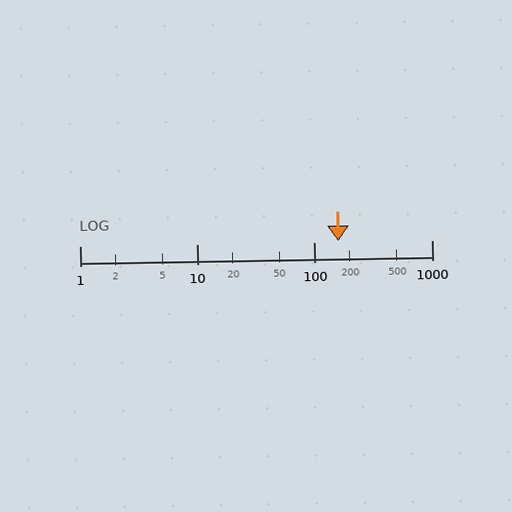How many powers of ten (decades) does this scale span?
The scale spans 3 decades, from 1 to 1000.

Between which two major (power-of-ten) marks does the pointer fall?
The pointer is between 100 and 1000.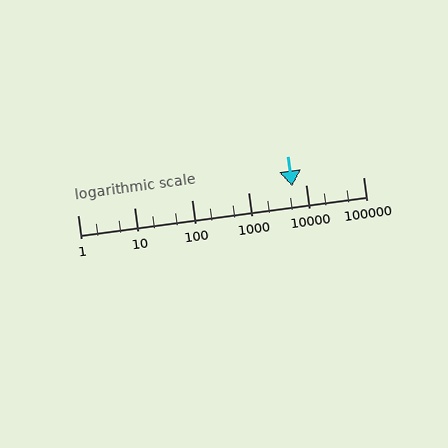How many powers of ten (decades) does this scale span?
The scale spans 5 decades, from 1 to 100000.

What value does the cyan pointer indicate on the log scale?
The pointer indicates approximately 5800.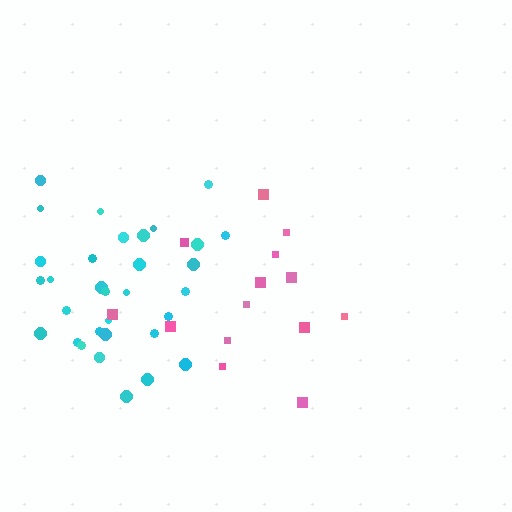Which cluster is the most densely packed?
Cyan.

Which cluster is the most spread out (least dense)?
Pink.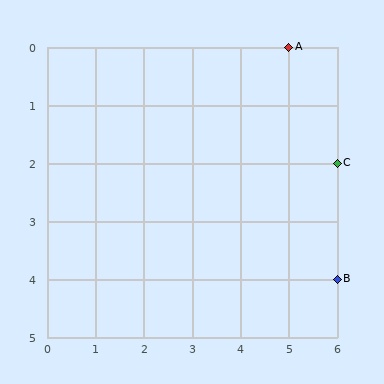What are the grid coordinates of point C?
Point C is at grid coordinates (6, 2).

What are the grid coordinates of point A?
Point A is at grid coordinates (5, 0).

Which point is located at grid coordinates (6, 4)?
Point B is at (6, 4).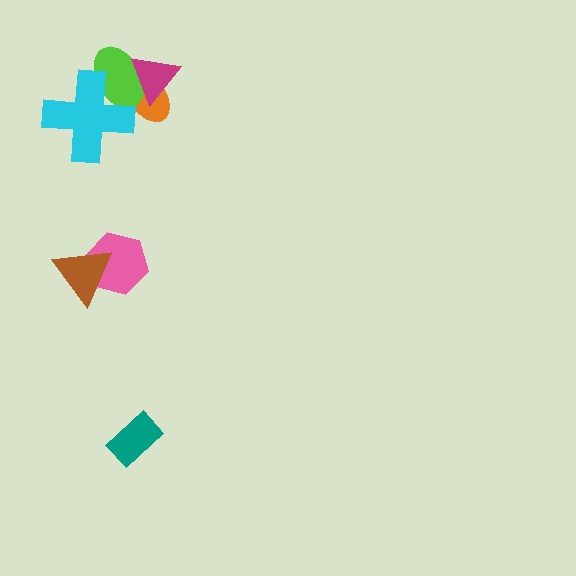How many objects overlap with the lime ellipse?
3 objects overlap with the lime ellipse.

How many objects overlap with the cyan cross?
2 objects overlap with the cyan cross.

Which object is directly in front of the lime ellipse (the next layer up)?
The cyan cross is directly in front of the lime ellipse.